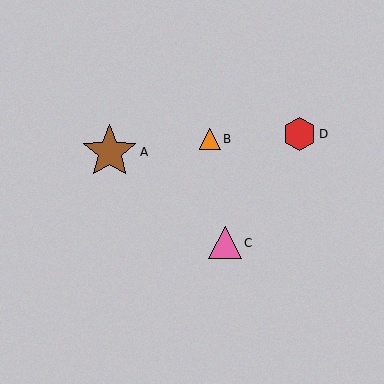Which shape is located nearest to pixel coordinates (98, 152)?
The brown star (labeled A) at (110, 152) is nearest to that location.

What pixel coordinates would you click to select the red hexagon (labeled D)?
Click at (299, 134) to select the red hexagon D.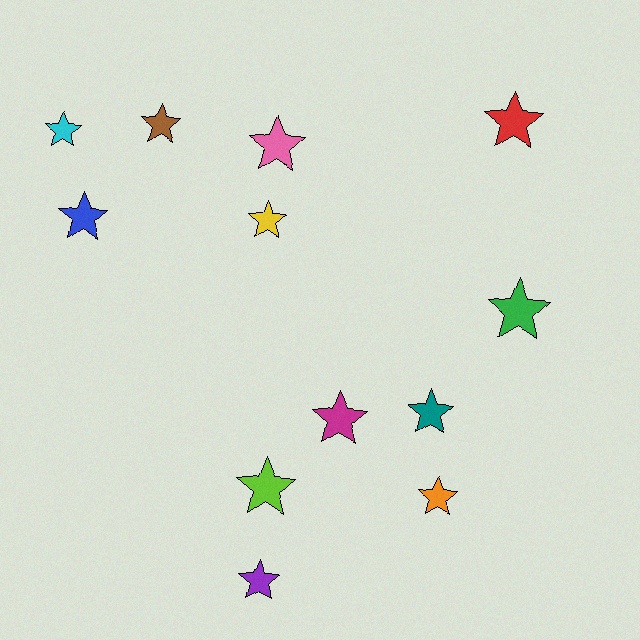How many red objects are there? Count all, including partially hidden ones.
There is 1 red object.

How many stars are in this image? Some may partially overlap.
There are 12 stars.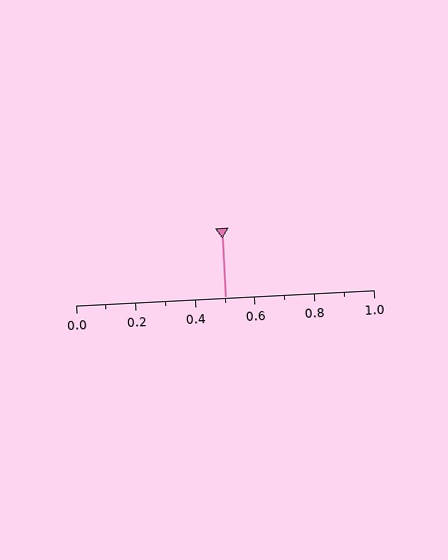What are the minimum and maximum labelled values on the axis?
The axis runs from 0.0 to 1.0.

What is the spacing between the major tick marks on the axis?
The major ticks are spaced 0.2 apart.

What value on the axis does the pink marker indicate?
The marker indicates approximately 0.5.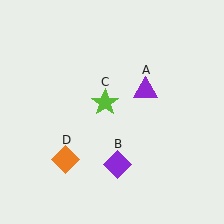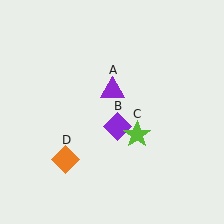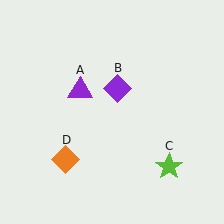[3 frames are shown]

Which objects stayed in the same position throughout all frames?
Orange diamond (object D) remained stationary.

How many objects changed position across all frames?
3 objects changed position: purple triangle (object A), purple diamond (object B), lime star (object C).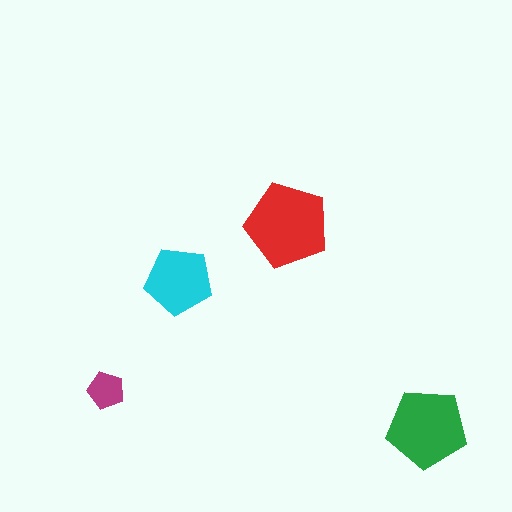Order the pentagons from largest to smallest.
the red one, the green one, the cyan one, the magenta one.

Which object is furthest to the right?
The green pentagon is rightmost.